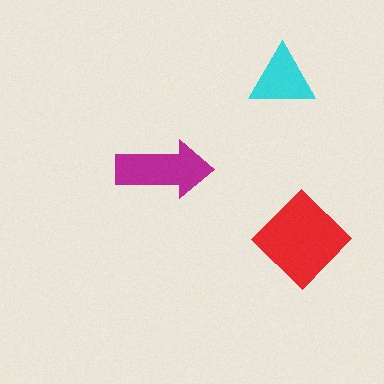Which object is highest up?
The cyan triangle is topmost.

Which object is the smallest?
The cyan triangle.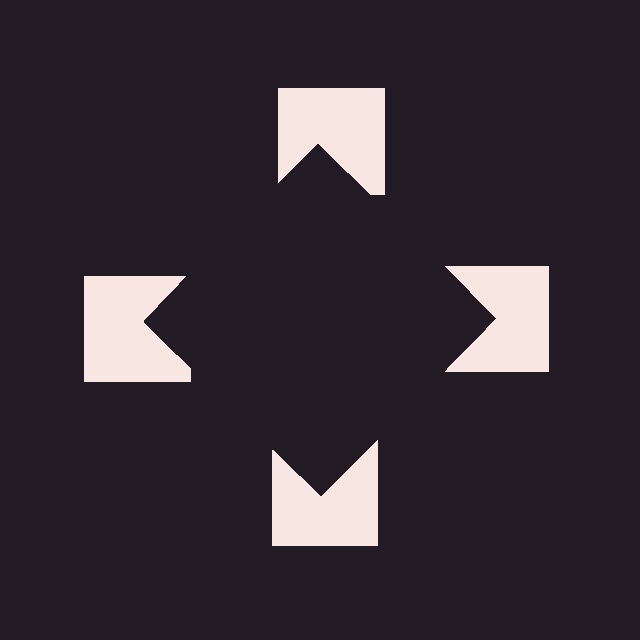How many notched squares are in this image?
There are 4 — one at each vertex of the illusory square.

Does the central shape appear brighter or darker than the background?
It typically appears slightly darker than the background, even though no actual brightness change is drawn.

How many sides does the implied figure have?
4 sides.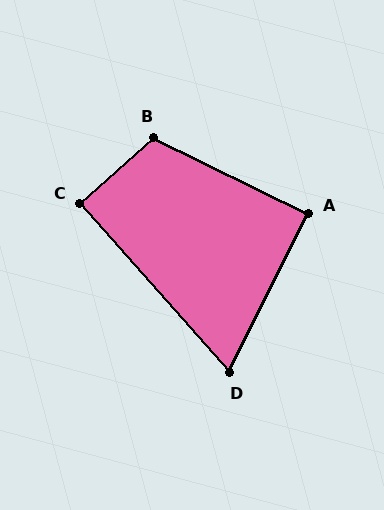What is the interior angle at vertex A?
Approximately 90 degrees (approximately right).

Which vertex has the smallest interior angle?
D, at approximately 68 degrees.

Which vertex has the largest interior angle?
B, at approximately 112 degrees.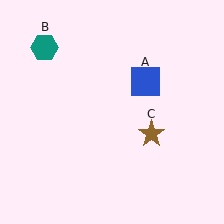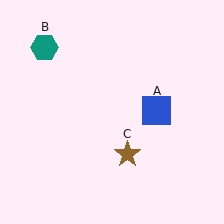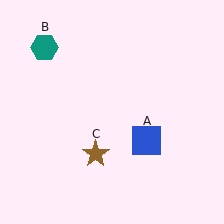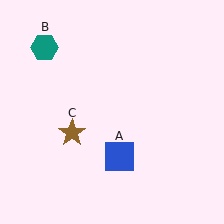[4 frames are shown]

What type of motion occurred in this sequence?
The blue square (object A), brown star (object C) rotated clockwise around the center of the scene.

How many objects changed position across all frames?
2 objects changed position: blue square (object A), brown star (object C).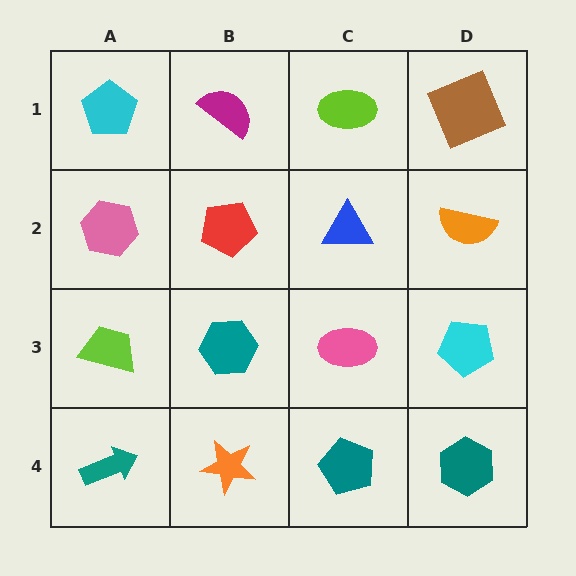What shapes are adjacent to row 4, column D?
A cyan pentagon (row 3, column D), a teal pentagon (row 4, column C).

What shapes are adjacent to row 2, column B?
A magenta semicircle (row 1, column B), a teal hexagon (row 3, column B), a pink hexagon (row 2, column A), a blue triangle (row 2, column C).